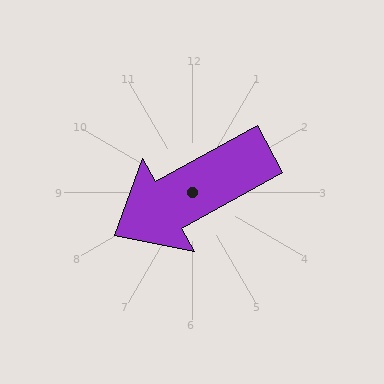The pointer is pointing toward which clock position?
Roughly 8 o'clock.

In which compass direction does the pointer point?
Southwest.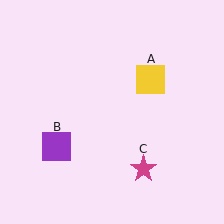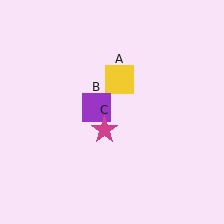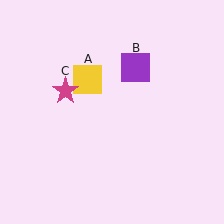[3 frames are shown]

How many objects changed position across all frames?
3 objects changed position: yellow square (object A), purple square (object B), magenta star (object C).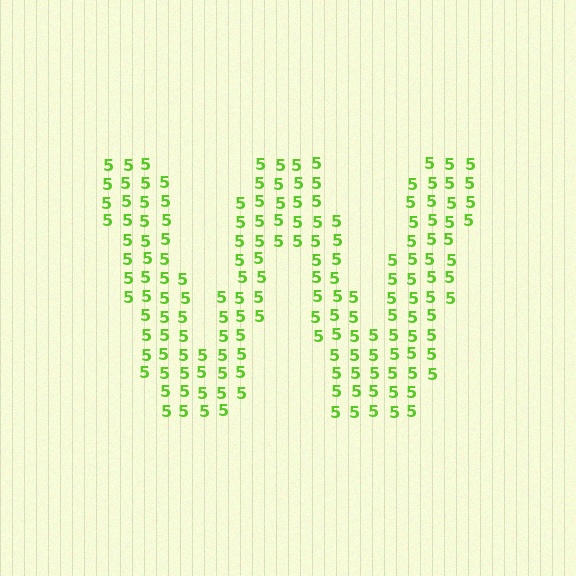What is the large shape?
The large shape is the letter W.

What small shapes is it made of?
It is made of small digit 5's.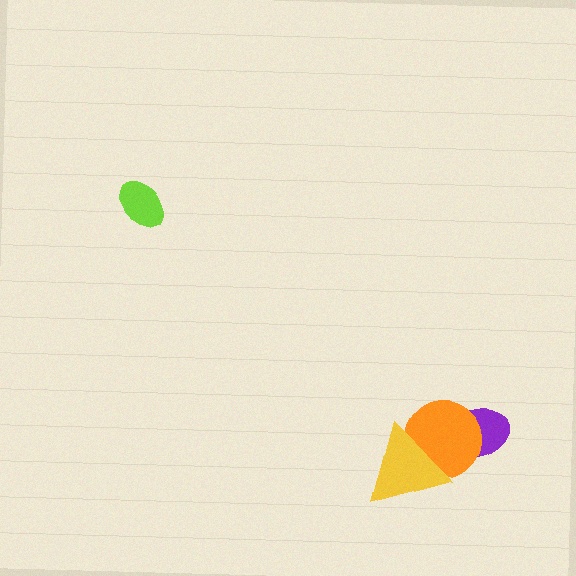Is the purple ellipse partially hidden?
Yes, it is partially covered by another shape.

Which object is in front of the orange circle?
The yellow triangle is in front of the orange circle.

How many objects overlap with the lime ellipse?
0 objects overlap with the lime ellipse.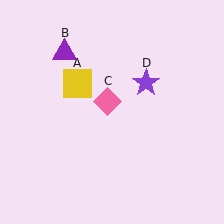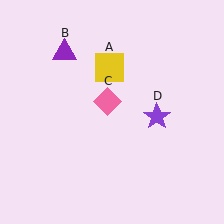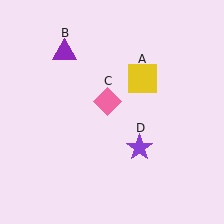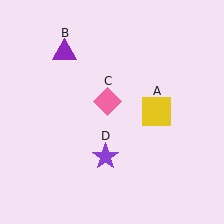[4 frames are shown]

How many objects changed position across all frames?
2 objects changed position: yellow square (object A), purple star (object D).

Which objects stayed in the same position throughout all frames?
Purple triangle (object B) and pink diamond (object C) remained stationary.